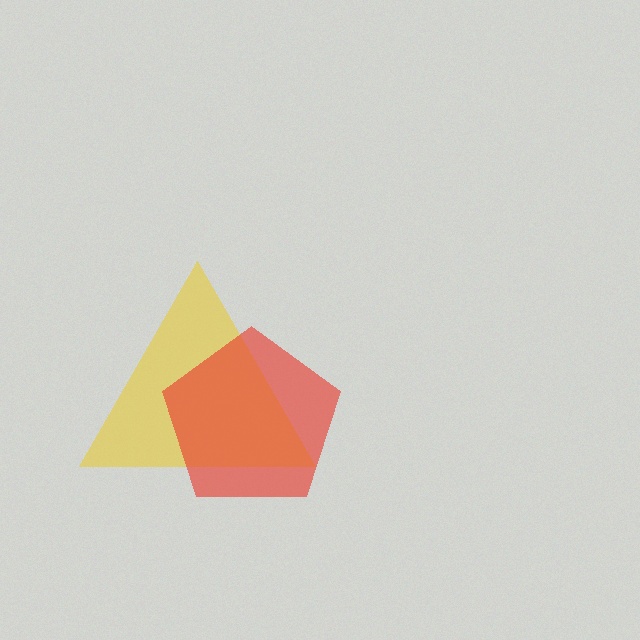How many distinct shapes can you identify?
There are 2 distinct shapes: a yellow triangle, a red pentagon.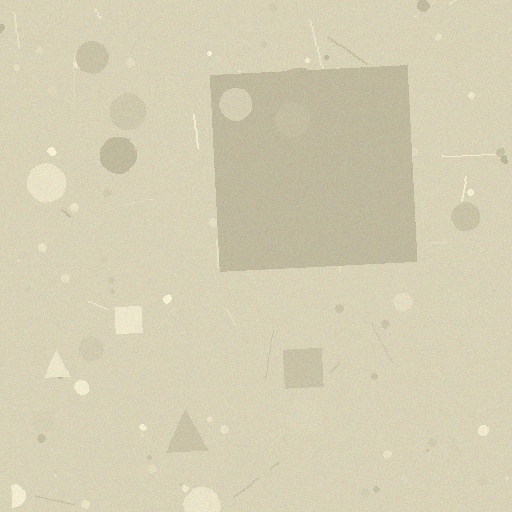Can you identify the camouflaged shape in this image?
The camouflaged shape is a square.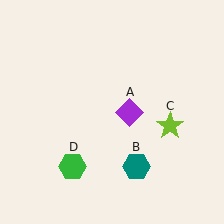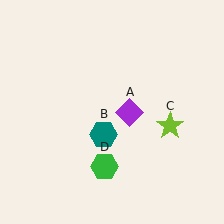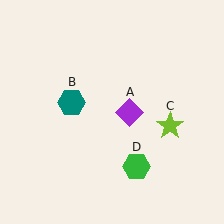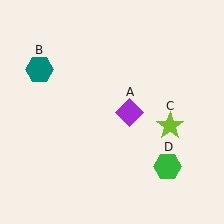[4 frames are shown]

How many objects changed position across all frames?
2 objects changed position: teal hexagon (object B), green hexagon (object D).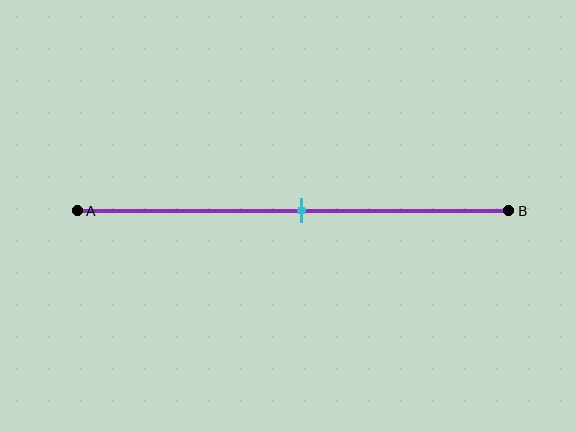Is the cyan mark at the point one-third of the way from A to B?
No, the mark is at about 50% from A, not at the 33% one-third point.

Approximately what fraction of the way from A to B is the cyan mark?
The cyan mark is approximately 50% of the way from A to B.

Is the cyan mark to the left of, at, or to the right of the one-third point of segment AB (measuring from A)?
The cyan mark is to the right of the one-third point of segment AB.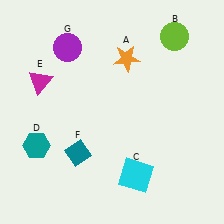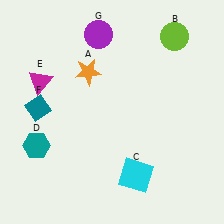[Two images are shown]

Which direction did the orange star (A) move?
The orange star (A) moved left.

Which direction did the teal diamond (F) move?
The teal diamond (F) moved up.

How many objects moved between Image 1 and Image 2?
3 objects moved between the two images.